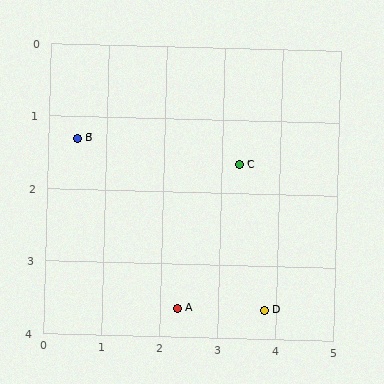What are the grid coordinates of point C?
Point C is at approximately (3.3, 1.6).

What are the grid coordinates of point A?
Point A is at approximately (2.3, 3.6).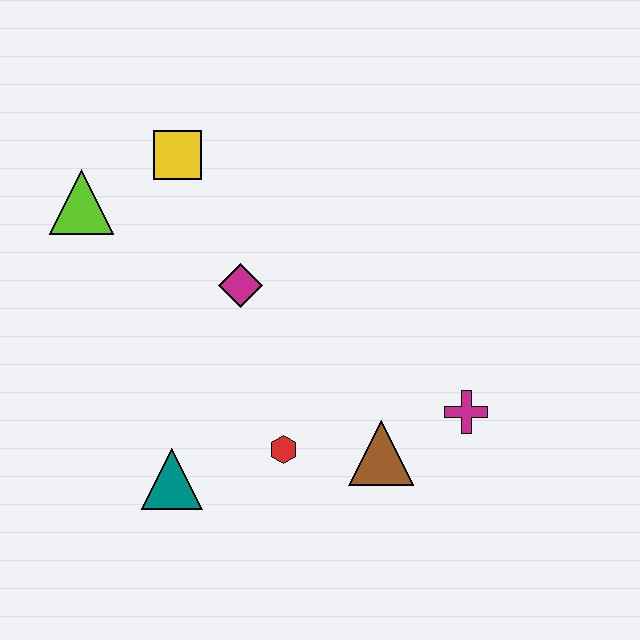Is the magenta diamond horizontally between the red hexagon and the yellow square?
Yes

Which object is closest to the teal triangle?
The red hexagon is closest to the teal triangle.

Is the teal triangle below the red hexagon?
Yes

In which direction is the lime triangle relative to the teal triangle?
The lime triangle is above the teal triangle.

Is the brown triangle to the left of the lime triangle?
No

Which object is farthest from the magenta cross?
The lime triangle is farthest from the magenta cross.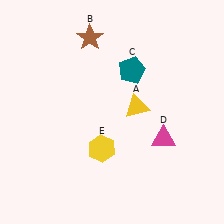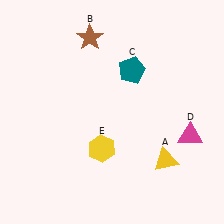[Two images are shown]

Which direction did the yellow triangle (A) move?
The yellow triangle (A) moved down.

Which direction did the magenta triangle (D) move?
The magenta triangle (D) moved right.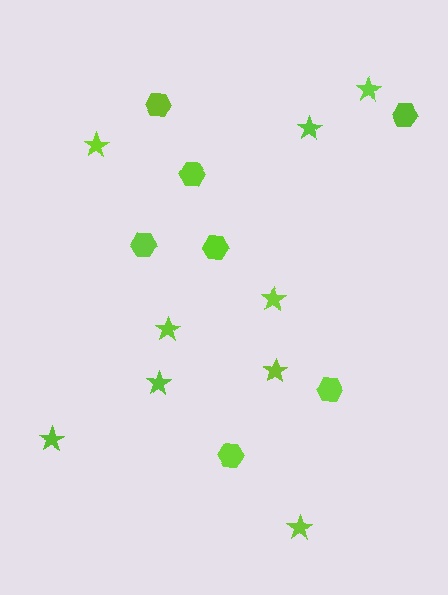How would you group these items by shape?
There are 2 groups: one group of hexagons (7) and one group of stars (9).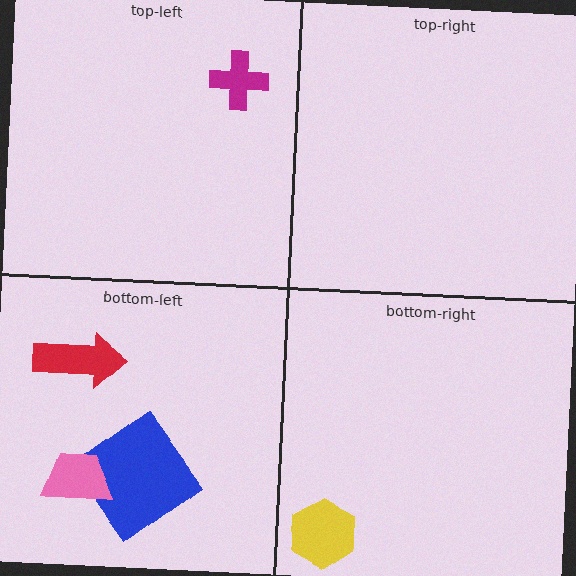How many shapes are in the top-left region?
1.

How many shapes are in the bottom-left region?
3.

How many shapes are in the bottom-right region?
1.